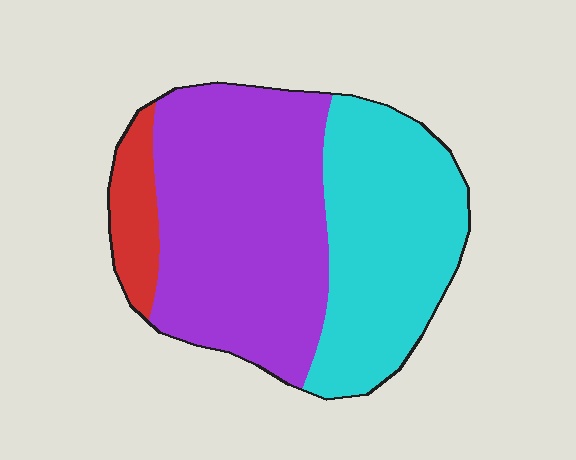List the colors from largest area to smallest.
From largest to smallest: purple, cyan, red.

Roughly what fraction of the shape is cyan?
Cyan covers about 40% of the shape.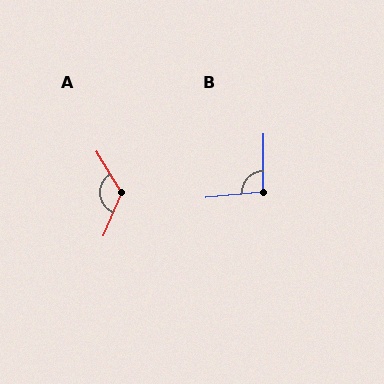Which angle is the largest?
A, at approximately 127 degrees.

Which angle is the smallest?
B, at approximately 95 degrees.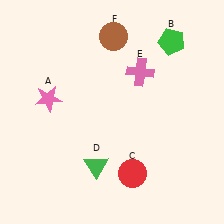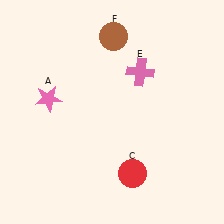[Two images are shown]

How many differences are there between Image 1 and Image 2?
There are 2 differences between the two images.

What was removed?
The green pentagon (B), the green triangle (D) were removed in Image 2.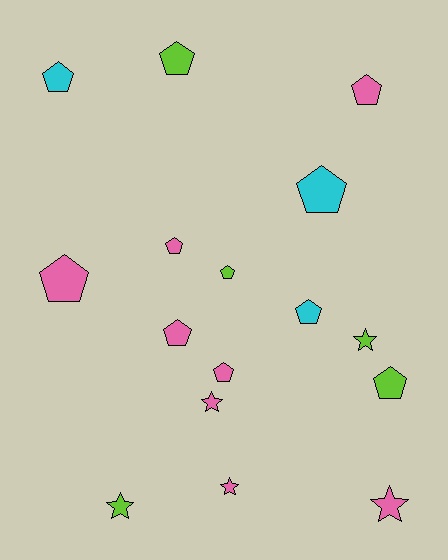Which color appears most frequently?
Pink, with 8 objects.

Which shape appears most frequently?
Pentagon, with 11 objects.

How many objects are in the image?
There are 16 objects.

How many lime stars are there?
There are 2 lime stars.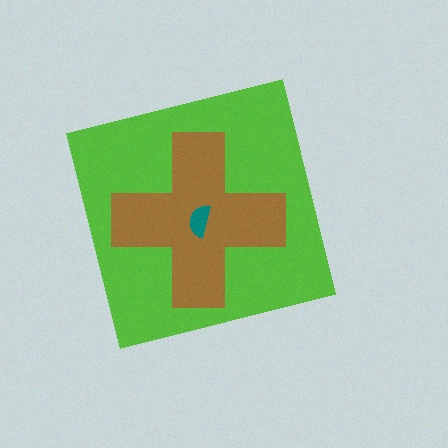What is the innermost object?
The teal semicircle.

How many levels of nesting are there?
3.